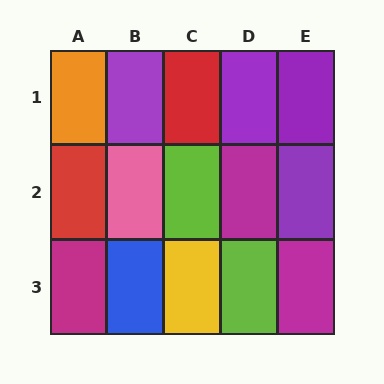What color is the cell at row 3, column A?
Magenta.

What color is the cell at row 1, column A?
Orange.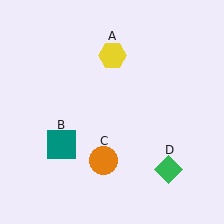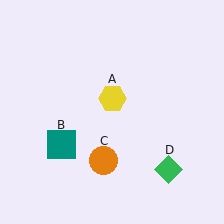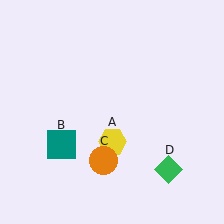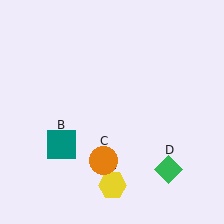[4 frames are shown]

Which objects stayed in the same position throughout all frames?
Teal square (object B) and orange circle (object C) and green diamond (object D) remained stationary.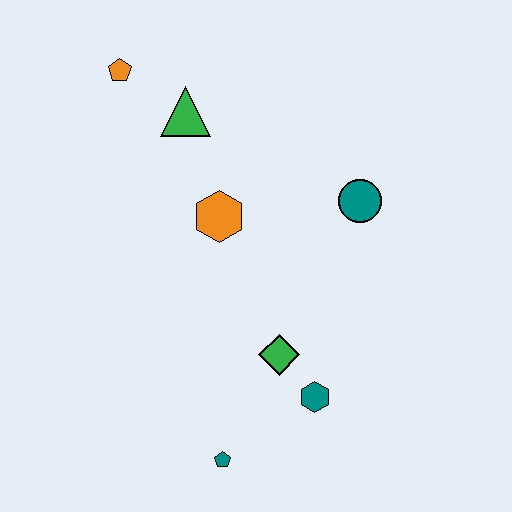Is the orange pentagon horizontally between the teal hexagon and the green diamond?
No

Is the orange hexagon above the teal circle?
No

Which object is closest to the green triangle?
The orange pentagon is closest to the green triangle.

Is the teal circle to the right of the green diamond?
Yes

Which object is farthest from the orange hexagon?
The teal pentagon is farthest from the orange hexagon.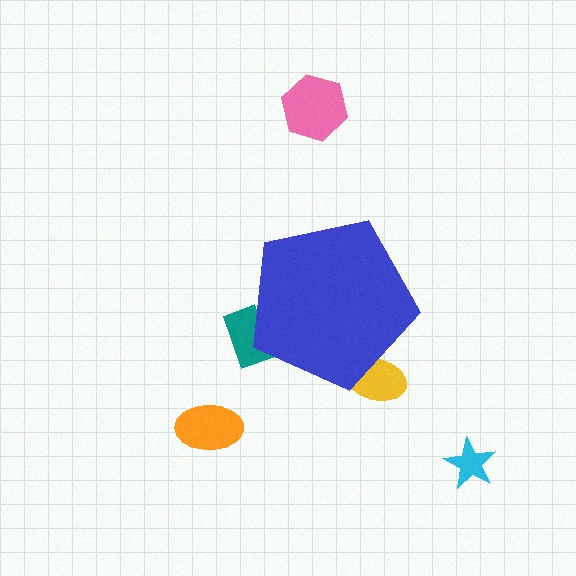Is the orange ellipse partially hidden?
No, the orange ellipse is fully visible.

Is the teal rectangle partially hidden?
Yes, the teal rectangle is partially hidden behind the blue pentagon.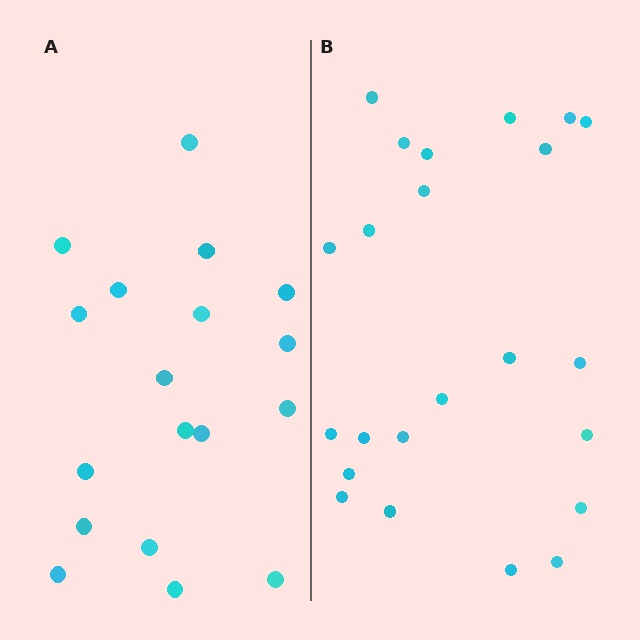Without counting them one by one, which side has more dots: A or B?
Region B (the right region) has more dots.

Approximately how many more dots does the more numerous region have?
Region B has about 5 more dots than region A.